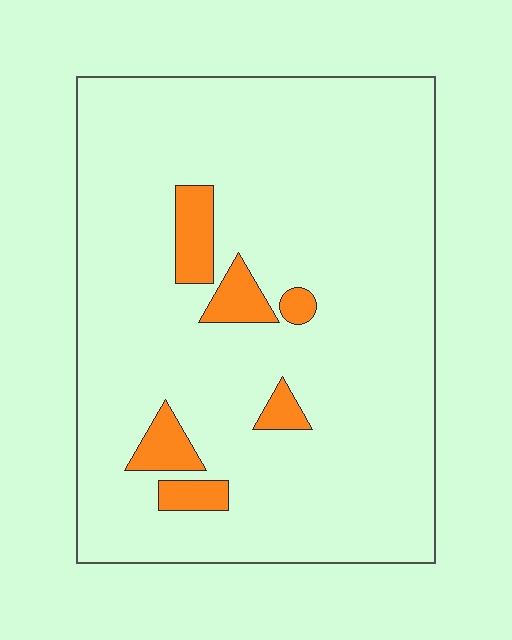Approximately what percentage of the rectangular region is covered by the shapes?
Approximately 10%.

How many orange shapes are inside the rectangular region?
6.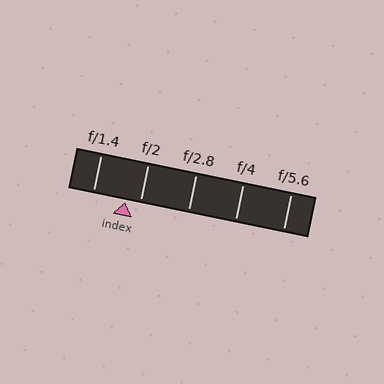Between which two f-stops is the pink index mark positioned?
The index mark is between f/1.4 and f/2.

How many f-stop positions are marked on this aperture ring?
There are 5 f-stop positions marked.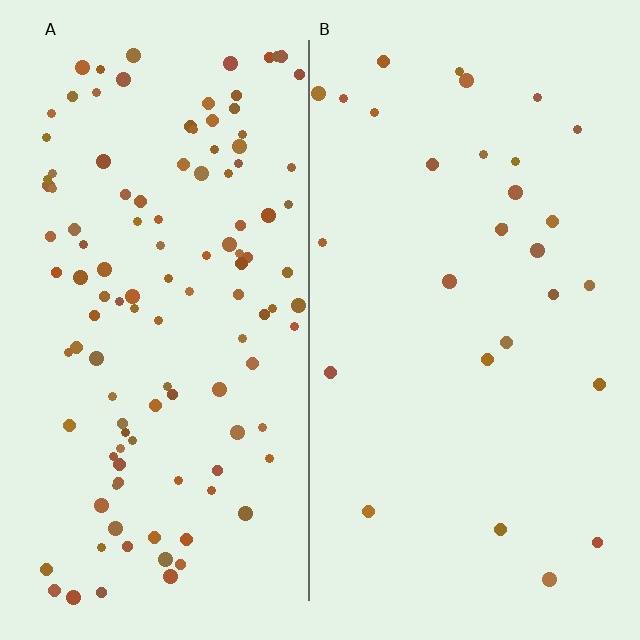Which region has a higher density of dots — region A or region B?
A (the left).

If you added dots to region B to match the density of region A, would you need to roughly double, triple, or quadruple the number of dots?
Approximately quadruple.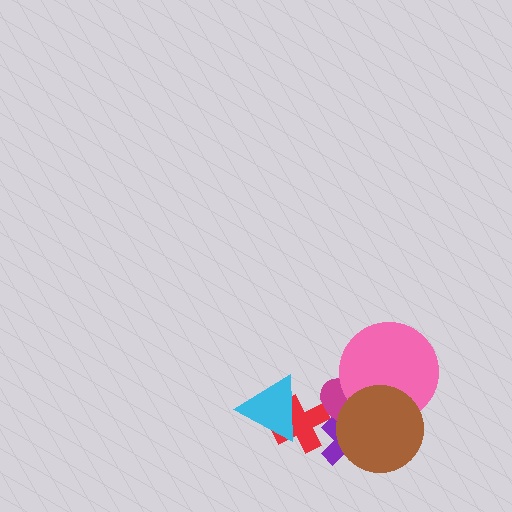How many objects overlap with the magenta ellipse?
4 objects overlap with the magenta ellipse.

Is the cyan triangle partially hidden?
No, no other shape covers it.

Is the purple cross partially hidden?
Yes, it is partially covered by another shape.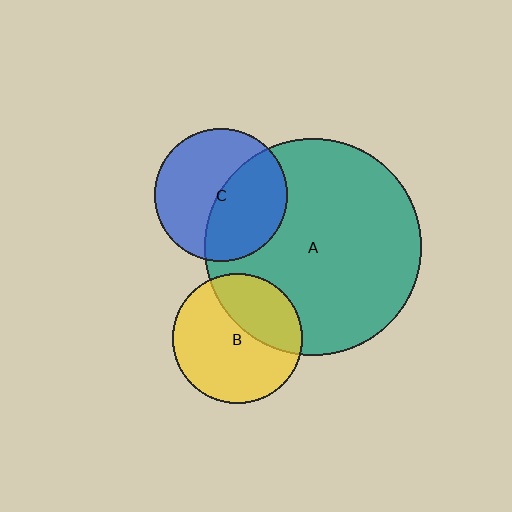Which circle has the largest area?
Circle A (teal).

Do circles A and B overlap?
Yes.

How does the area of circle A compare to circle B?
Approximately 2.8 times.